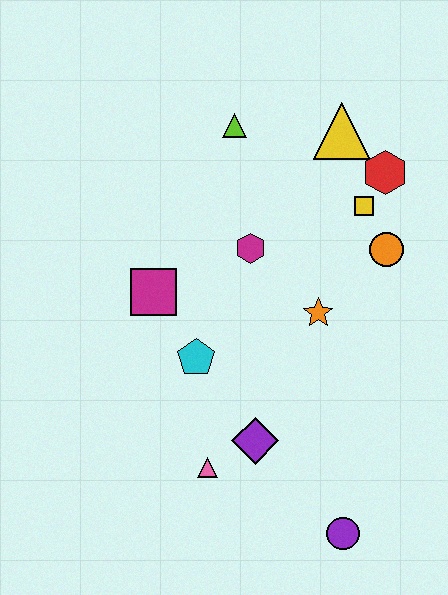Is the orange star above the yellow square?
No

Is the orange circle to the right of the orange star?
Yes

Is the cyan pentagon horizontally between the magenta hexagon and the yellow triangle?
No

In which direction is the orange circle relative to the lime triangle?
The orange circle is to the right of the lime triangle.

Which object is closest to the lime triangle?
The yellow triangle is closest to the lime triangle.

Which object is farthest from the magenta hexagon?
The purple circle is farthest from the magenta hexagon.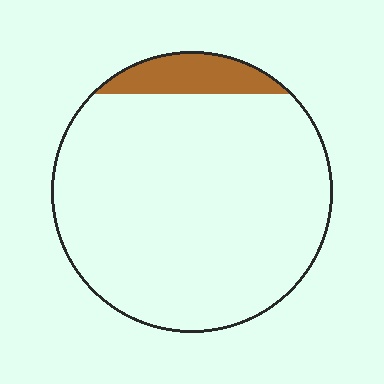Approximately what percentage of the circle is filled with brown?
Approximately 10%.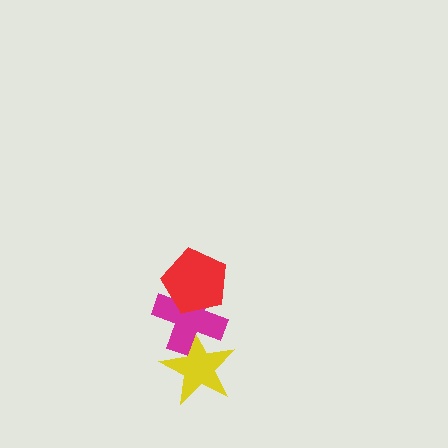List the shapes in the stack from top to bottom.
From top to bottom: the red pentagon, the magenta cross, the yellow star.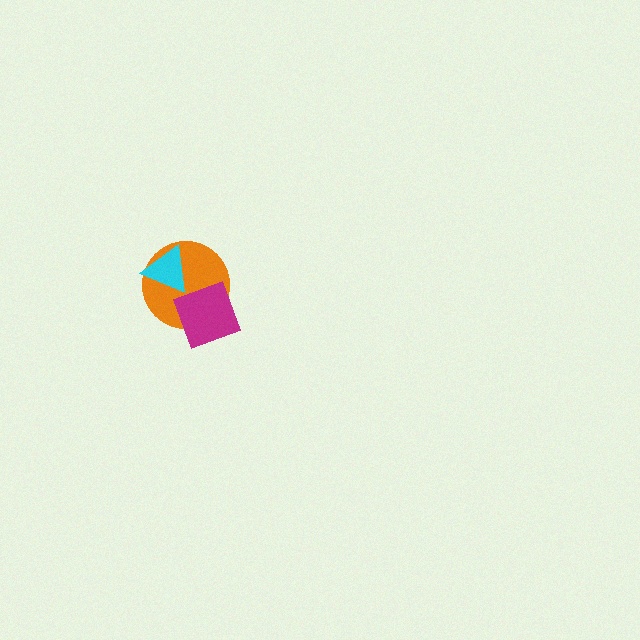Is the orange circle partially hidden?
Yes, it is partially covered by another shape.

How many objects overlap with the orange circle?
2 objects overlap with the orange circle.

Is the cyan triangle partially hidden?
No, no other shape covers it.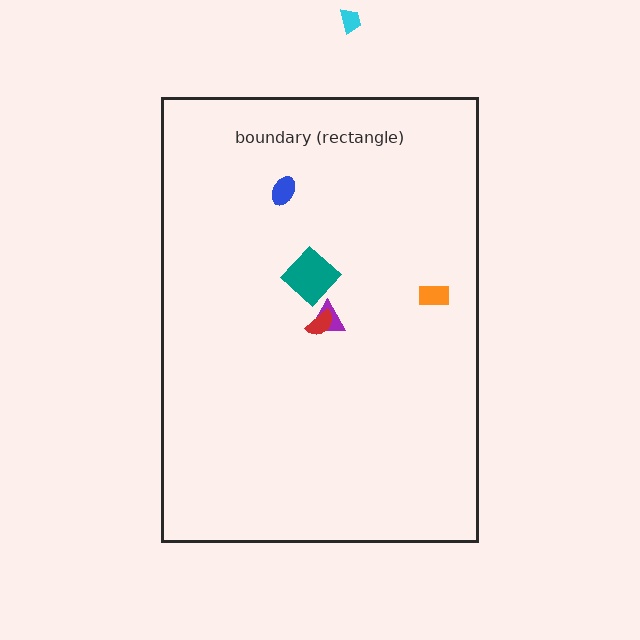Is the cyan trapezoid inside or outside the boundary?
Outside.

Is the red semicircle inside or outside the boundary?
Inside.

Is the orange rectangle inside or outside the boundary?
Inside.